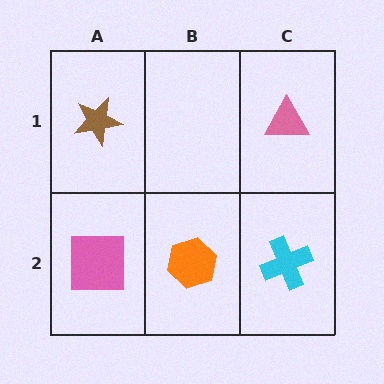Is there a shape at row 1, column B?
No, that cell is empty.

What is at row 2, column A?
A pink square.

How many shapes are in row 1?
2 shapes.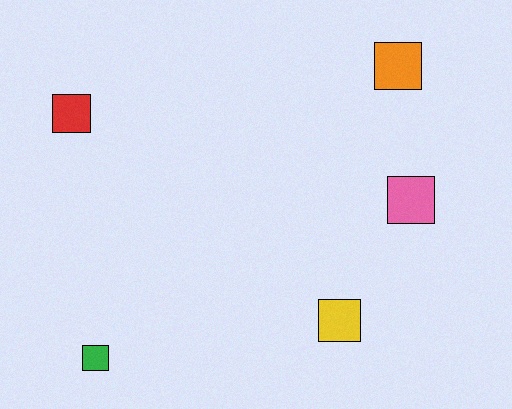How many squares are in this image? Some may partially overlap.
There are 5 squares.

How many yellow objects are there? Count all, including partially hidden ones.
There is 1 yellow object.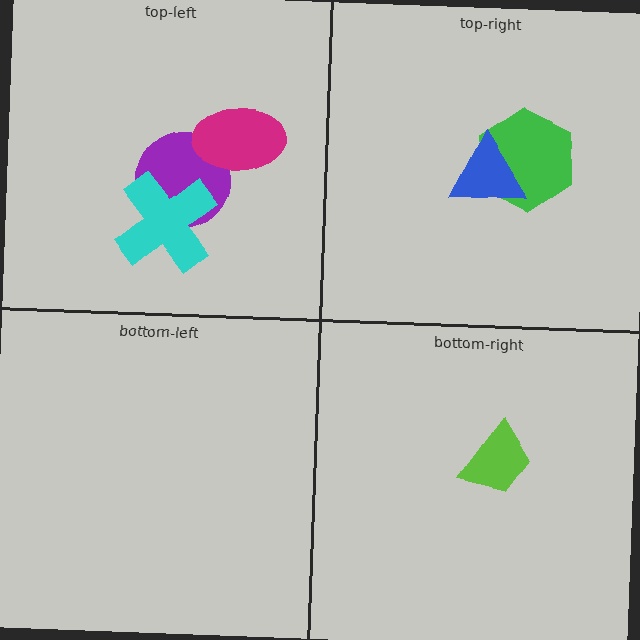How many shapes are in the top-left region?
3.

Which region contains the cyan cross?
The top-left region.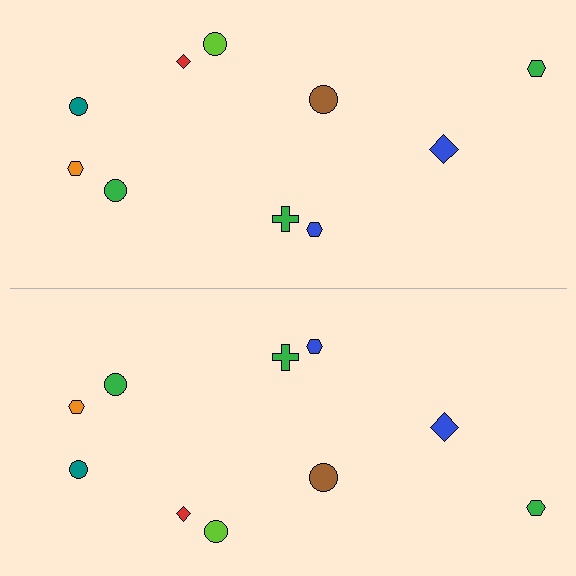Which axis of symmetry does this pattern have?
The pattern has a horizontal axis of symmetry running through the center of the image.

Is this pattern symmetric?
Yes, this pattern has bilateral (reflection) symmetry.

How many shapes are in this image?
There are 20 shapes in this image.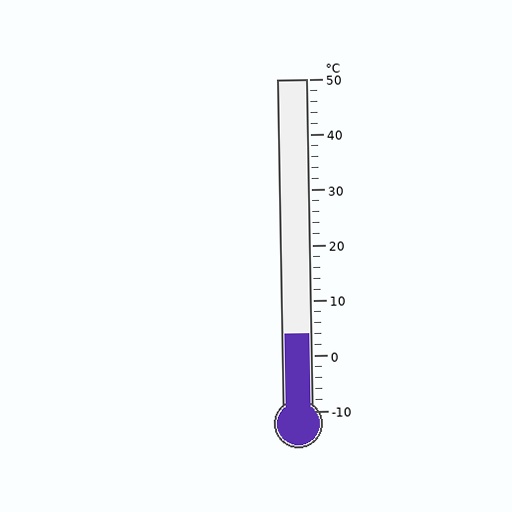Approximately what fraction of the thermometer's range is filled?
The thermometer is filled to approximately 25% of its range.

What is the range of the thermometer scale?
The thermometer scale ranges from -10°C to 50°C.